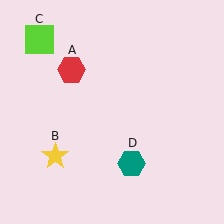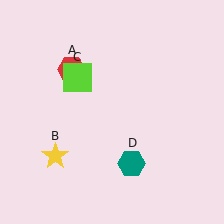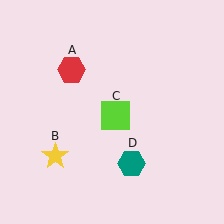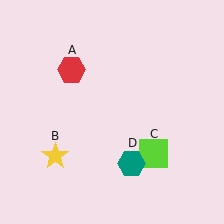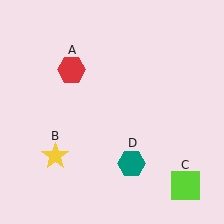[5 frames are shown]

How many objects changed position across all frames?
1 object changed position: lime square (object C).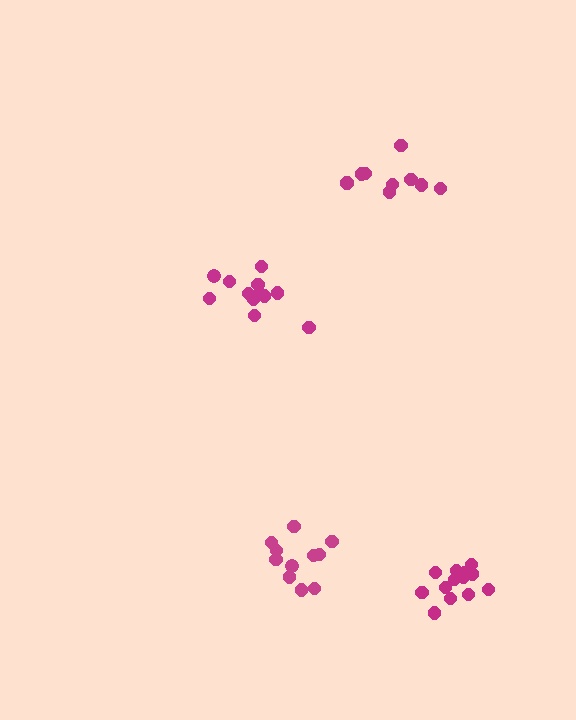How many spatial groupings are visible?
There are 4 spatial groupings.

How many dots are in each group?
Group 1: 12 dots, Group 2: 10 dots, Group 3: 11 dots, Group 4: 13 dots (46 total).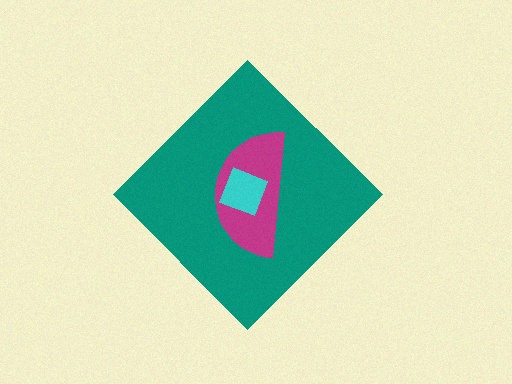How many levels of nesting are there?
3.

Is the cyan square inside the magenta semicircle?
Yes.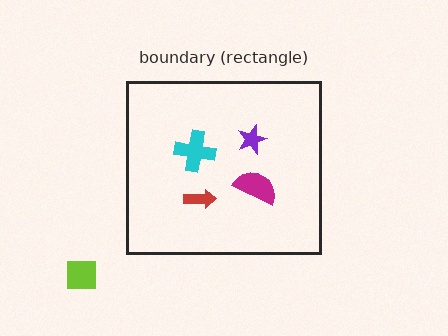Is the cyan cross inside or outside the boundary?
Inside.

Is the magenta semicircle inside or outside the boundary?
Inside.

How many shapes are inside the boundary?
4 inside, 1 outside.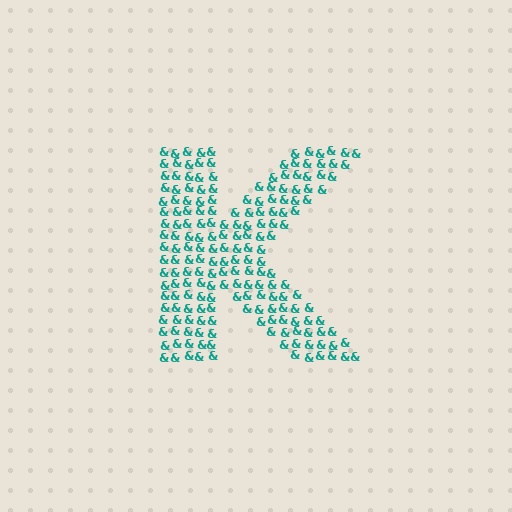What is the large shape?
The large shape is the letter K.